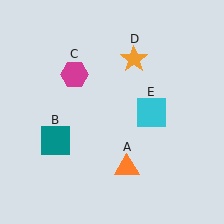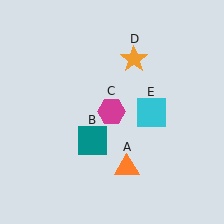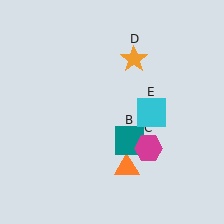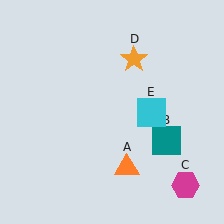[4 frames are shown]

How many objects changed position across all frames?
2 objects changed position: teal square (object B), magenta hexagon (object C).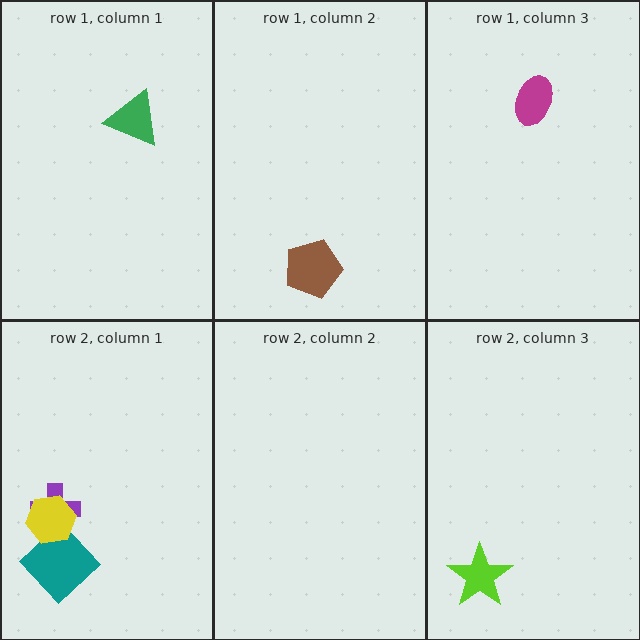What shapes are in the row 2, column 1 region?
The purple cross, the teal diamond, the yellow hexagon.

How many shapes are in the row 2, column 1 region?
3.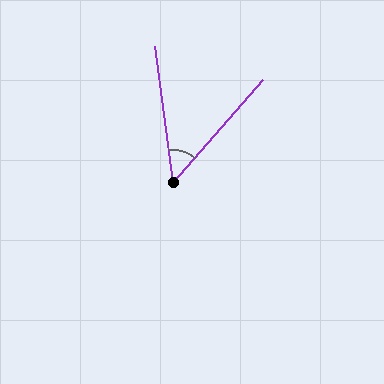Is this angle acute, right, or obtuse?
It is acute.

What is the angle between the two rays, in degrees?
Approximately 49 degrees.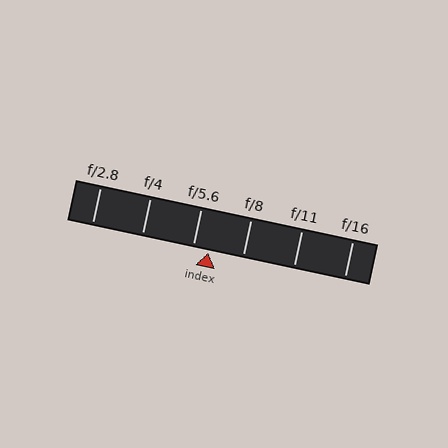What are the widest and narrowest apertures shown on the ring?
The widest aperture shown is f/2.8 and the narrowest is f/16.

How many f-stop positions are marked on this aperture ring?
There are 6 f-stop positions marked.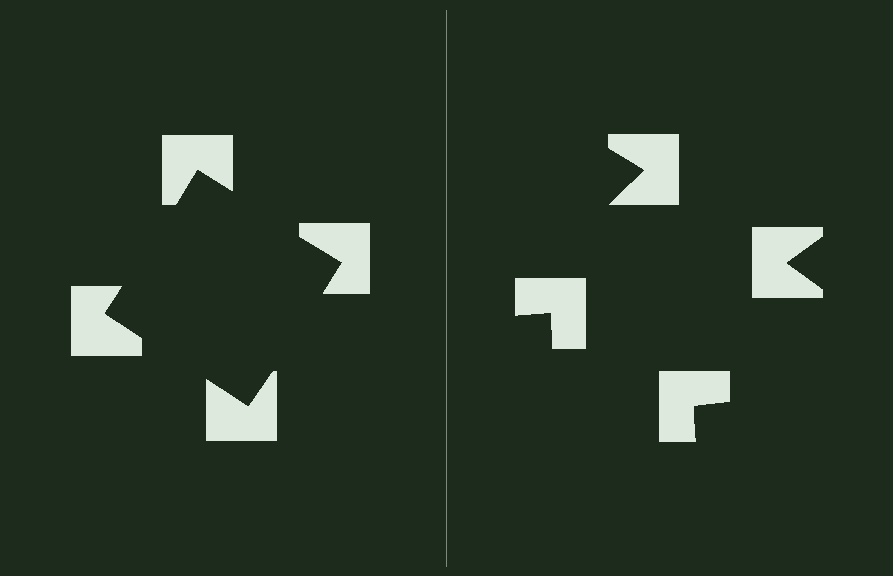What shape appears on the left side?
An illusory square.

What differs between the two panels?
The notched squares are positioned identically on both sides; only the wedge orientations differ. On the left they align to a square; on the right they are misaligned.